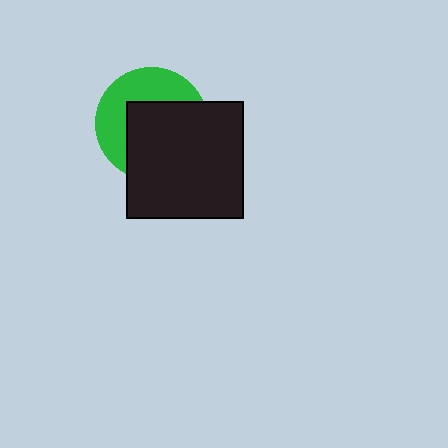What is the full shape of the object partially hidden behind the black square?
The partially hidden object is a green circle.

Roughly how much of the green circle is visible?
A small part of it is visible (roughly 43%).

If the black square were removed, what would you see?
You would see the complete green circle.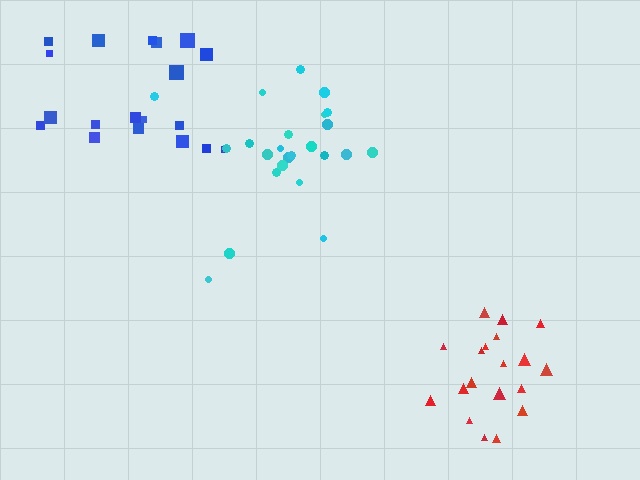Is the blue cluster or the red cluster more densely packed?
Red.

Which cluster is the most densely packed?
Red.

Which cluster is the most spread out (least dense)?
Blue.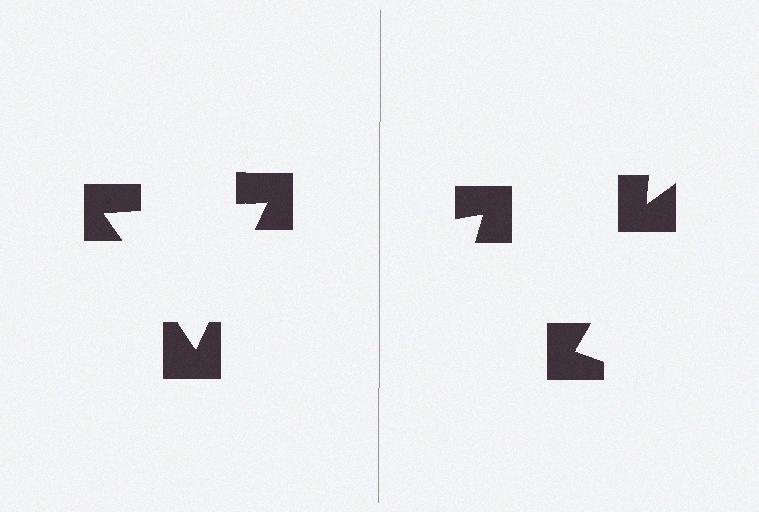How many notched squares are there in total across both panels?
6 — 3 on each side.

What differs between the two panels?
The notched squares are positioned identically on both sides; only the wedge orientations differ. On the left they align to a triangle; on the right they are misaligned.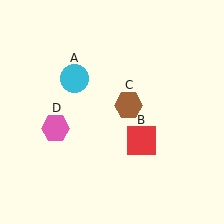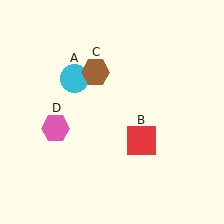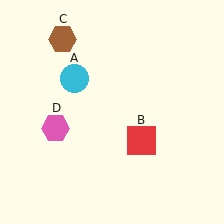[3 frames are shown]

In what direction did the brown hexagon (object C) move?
The brown hexagon (object C) moved up and to the left.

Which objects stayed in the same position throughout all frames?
Cyan circle (object A) and red square (object B) and pink hexagon (object D) remained stationary.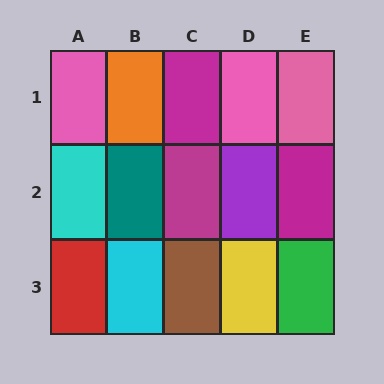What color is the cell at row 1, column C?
Magenta.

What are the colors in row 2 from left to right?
Cyan, teal, magenta, purple, magenta.